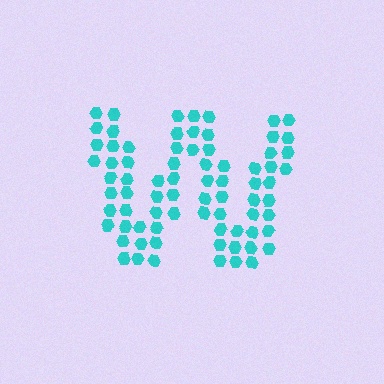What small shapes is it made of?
It is made of small hexagons.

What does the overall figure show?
The overall figure shows the letter W.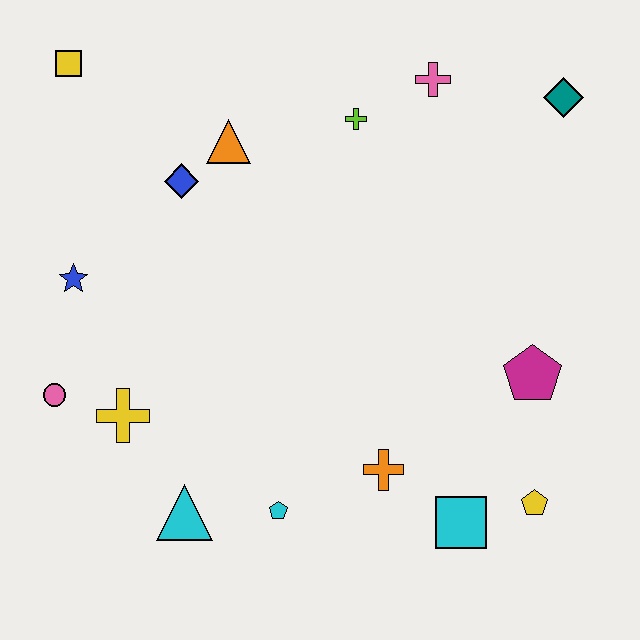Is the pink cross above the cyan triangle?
Yes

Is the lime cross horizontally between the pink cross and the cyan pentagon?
Yes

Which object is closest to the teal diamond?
The pink cross is closest to the teal diamond.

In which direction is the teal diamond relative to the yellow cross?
The teal diamond is to the right of the yellow cross.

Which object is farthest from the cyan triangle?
The teal diamond is farthest from the cyan triangle.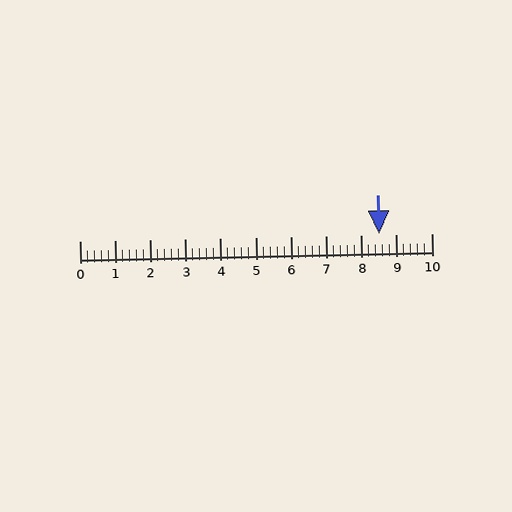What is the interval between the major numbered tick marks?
The major tick marks are spaced 1 units apart.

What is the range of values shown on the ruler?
The ruler shows values from 0 to 10.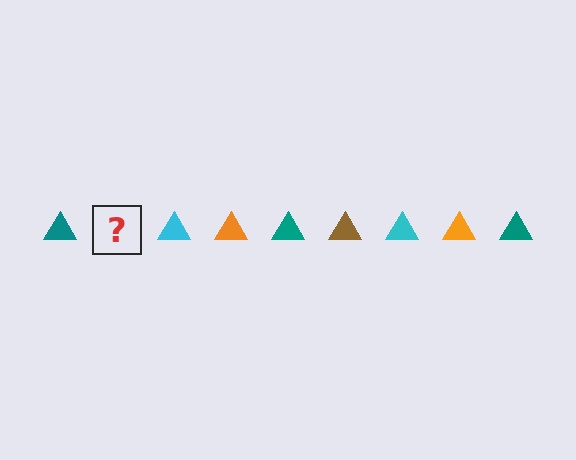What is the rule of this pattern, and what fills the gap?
The rule is that the pattern cycles through teal, brown, cyan, orange triangles. The gap should be filled with a brown triangle.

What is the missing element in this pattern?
The missing element is a brown triangle.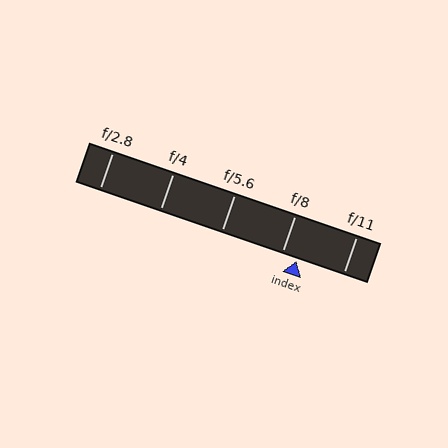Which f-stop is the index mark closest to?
The index mark is closest to f/8.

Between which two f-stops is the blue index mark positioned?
The index mark is between f/8 and f/11.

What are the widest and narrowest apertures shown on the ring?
The widest aperture shown is f/2.8 and the narrowest is f/11.